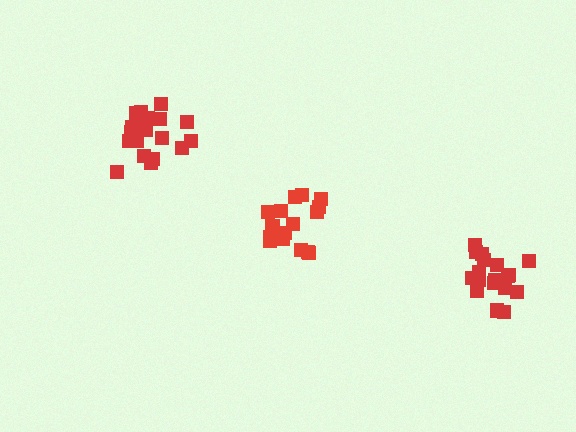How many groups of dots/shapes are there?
There are 3 groups.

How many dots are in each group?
Group 1: 17 dots, Group 2: 21 dots, Group 3: 20 dots (58 total).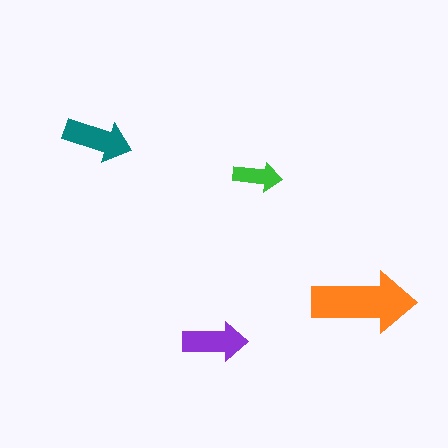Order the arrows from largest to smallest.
the orange one, the teal one, the purple one, the green one.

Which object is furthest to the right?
The orange arrow is rightmost.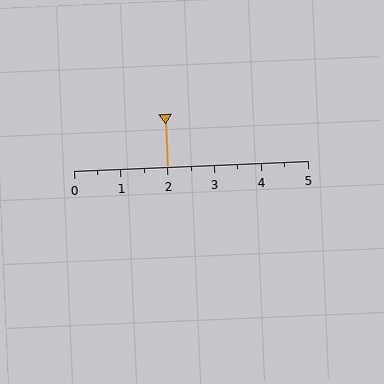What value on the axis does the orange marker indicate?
The marker indicates approximately 2.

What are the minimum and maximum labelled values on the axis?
The axis runs from 0 to 5.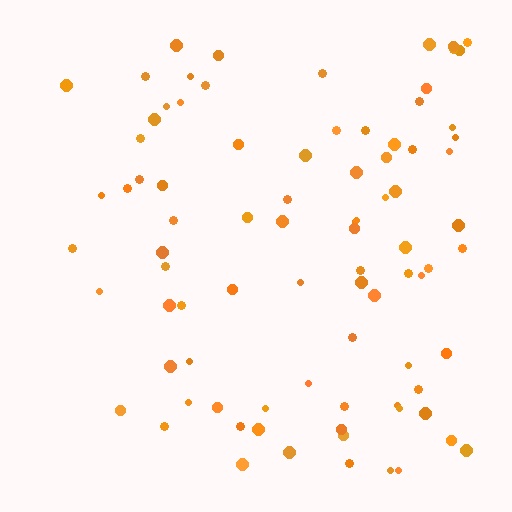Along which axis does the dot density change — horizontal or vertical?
Horizontal.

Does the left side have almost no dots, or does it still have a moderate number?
Still a moderate number, just noticeably fewer than the right.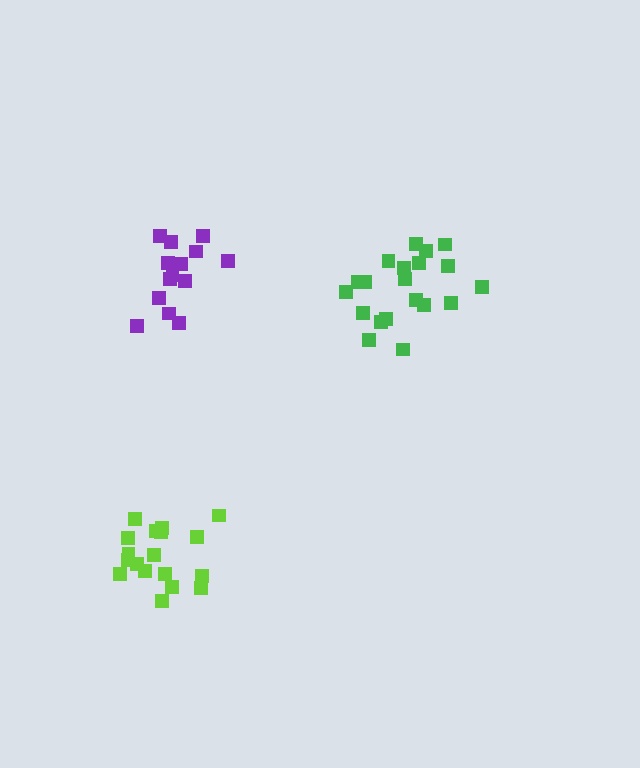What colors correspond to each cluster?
The clusters are colored: green, lime, purple.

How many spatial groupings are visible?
There are 3 spatial groupings.